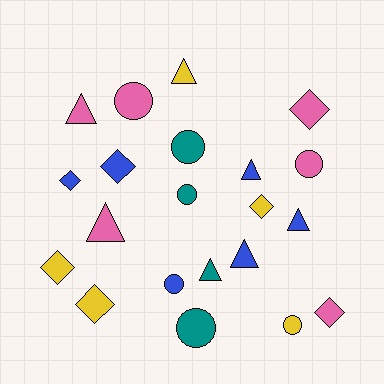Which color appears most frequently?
Pink, with 6 objects.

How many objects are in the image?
There are 21 objects.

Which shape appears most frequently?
Circle, with 7 objects.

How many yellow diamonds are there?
There are 3 yellow diamonds.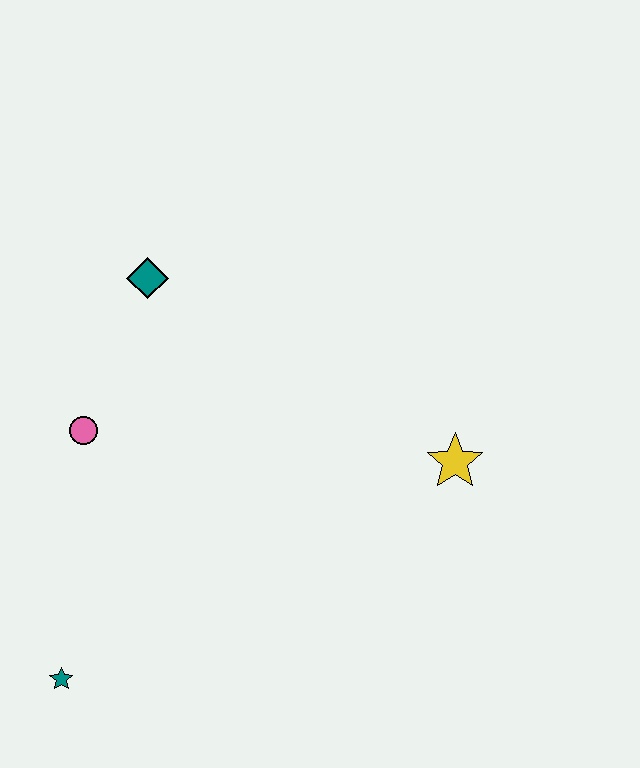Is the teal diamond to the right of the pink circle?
Yes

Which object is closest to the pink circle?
The teal diamond is closest to the pink circle.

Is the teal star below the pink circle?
Yes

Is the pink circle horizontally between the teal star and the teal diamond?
Yes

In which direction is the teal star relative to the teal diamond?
The teal star is below the teal diamond.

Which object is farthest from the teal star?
The yellow star is farthest from the teal star.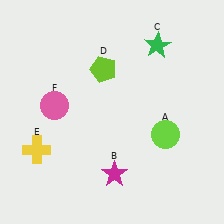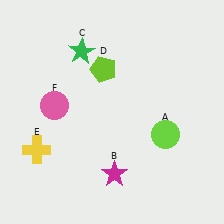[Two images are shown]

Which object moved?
The green star (C) moved left.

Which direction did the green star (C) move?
The green star (C) moved left.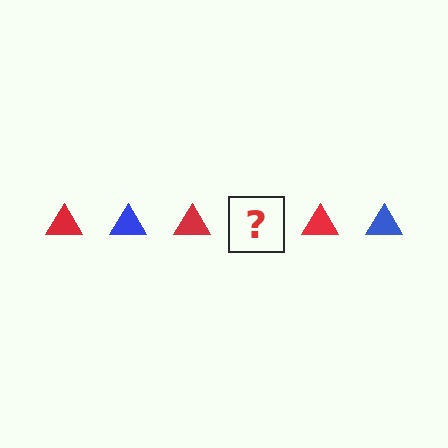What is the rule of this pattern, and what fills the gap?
The rule is that the pattern cycles through red, blue triangles. The gap should be filled with a blue triangle.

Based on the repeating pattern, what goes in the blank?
The blank should be a blue triangle.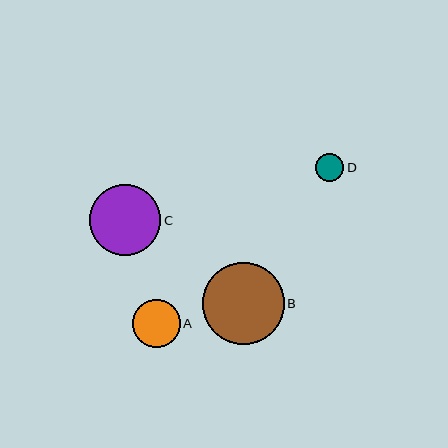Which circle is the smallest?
Circle D is the smallest with a size of approximately 28 pixels.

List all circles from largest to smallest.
From largest to smallest: B, C, A, D.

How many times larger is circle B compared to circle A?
Circle B is approximately 1.7 times the size of circle A.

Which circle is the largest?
Circle B is the largest with a size of approximately 82 pixels.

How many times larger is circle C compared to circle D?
Circle C is approximately 2.5 times the size of circle D.